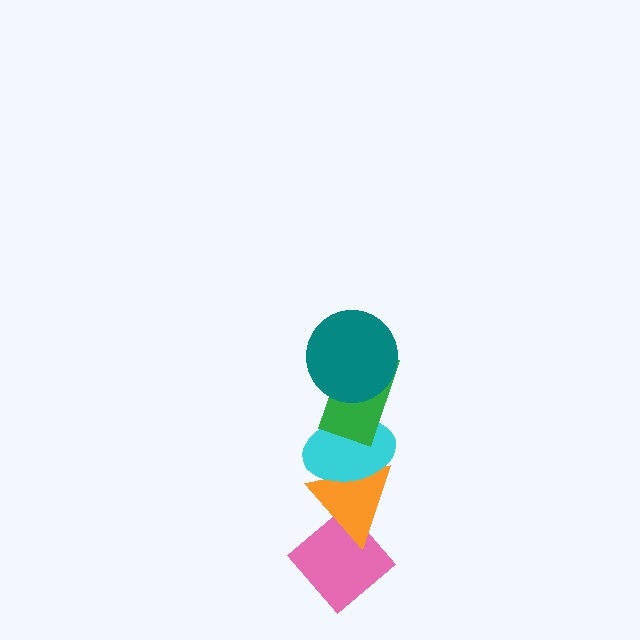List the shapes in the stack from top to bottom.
From top to bottom: the teal circle, the green rectangle, the cyan ellipse, the orange triangle, the pink diamond.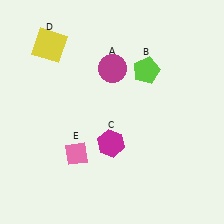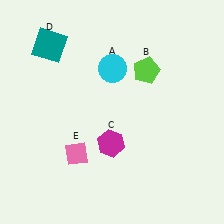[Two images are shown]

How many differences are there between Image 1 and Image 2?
There are 2 differences between the two images.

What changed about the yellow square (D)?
In Image 1, D is yellow. In Image 2, it changed to teal.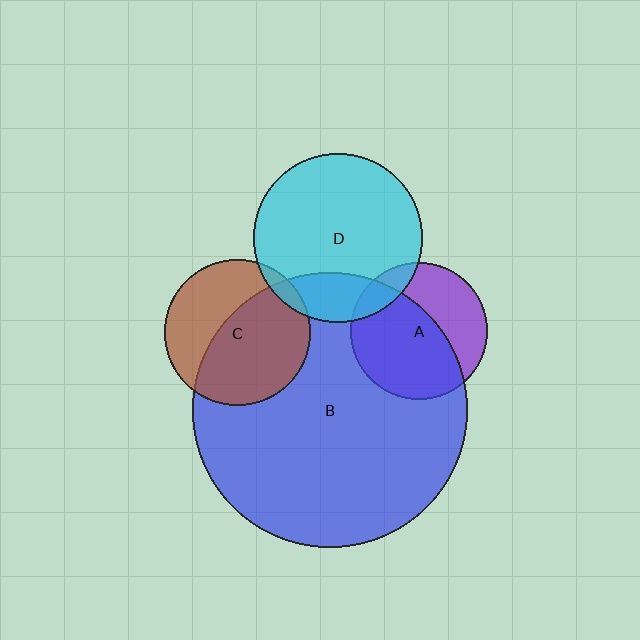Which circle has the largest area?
Circle B (blue).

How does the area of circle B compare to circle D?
Approximately 2.6 times.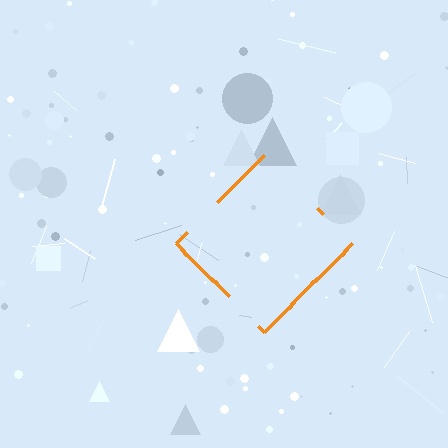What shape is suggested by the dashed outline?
The dashed outline suggests a diamond.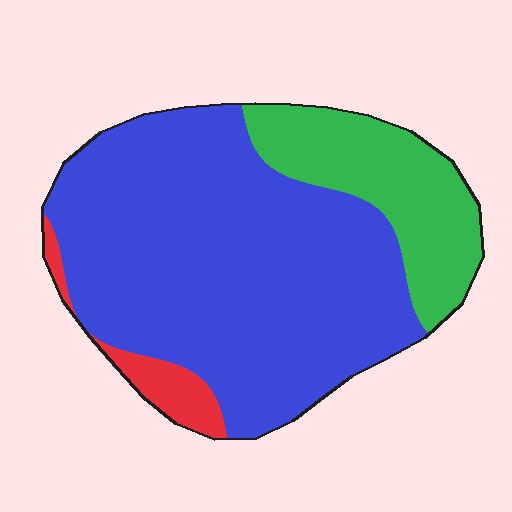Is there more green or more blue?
Blue.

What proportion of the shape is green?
Green takes up about one fifth (1/5) of the shape.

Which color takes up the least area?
Red, at roughly 5%.